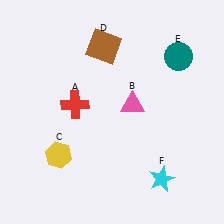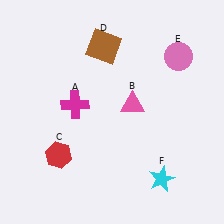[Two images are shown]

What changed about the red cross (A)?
In Image 1, A is red. In Image 2, it changed to magenta.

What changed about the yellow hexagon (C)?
In Image 1, C is yellow. In Image 2, it changed to red.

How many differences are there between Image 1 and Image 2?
There are 3 differences between the two images.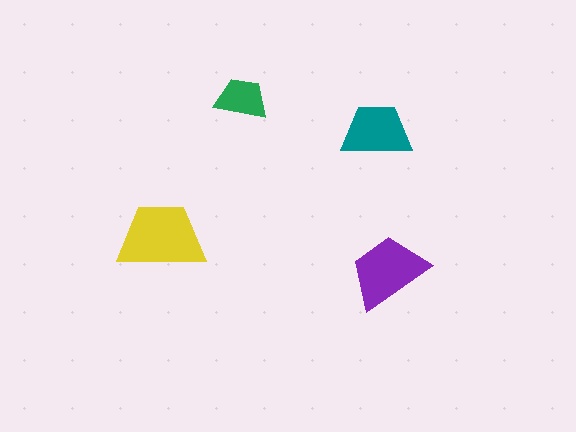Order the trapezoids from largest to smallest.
the yellow one, the purple one, the teal one, the green one.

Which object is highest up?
The green trapezoid is topmost.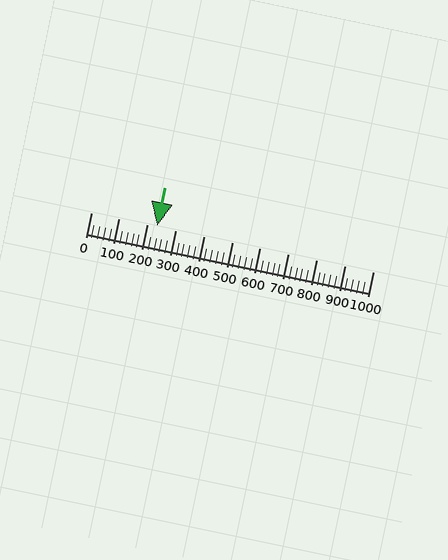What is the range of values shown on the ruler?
The ruler shows values from 0 to 1000.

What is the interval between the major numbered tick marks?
The major tick marks are spaced 100 units apart.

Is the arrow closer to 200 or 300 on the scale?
The arrow is closer to 200.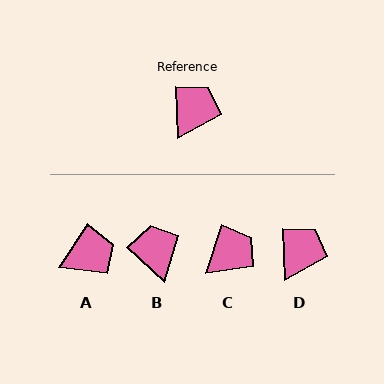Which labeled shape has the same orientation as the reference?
D.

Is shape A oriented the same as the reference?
No, it is off by about 36 degrees.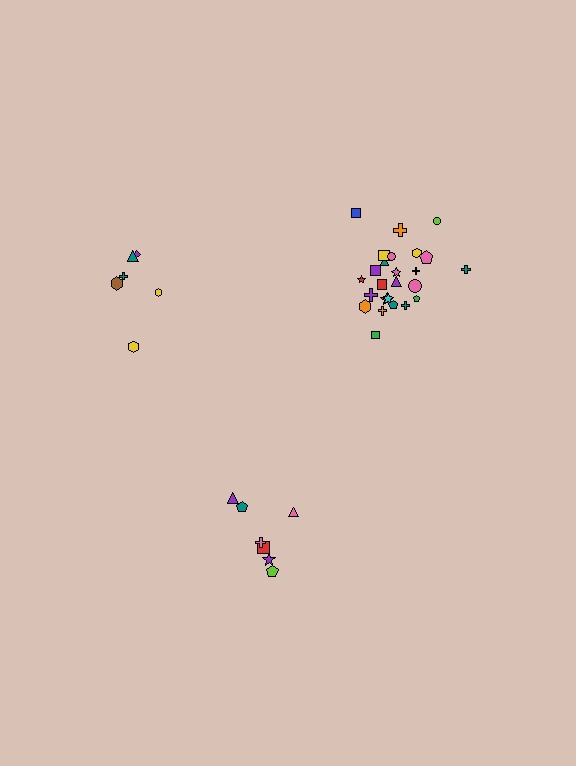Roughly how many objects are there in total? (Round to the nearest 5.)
Roughly 40 objects in total.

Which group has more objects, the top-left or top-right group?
The top-right group.